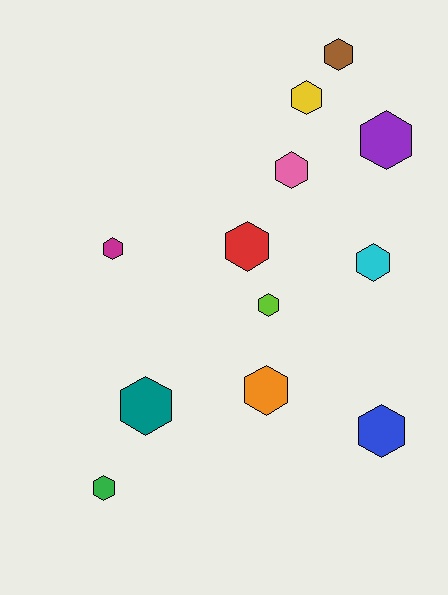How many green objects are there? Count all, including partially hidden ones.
There is 1 green object.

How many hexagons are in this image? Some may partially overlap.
There are 12 hexagons.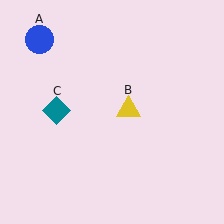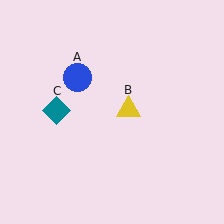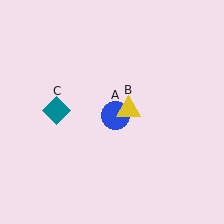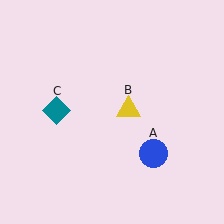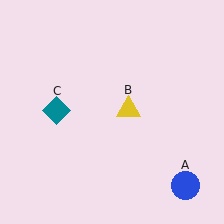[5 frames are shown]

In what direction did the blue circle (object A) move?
The blue circle (object A) moved down and to the right.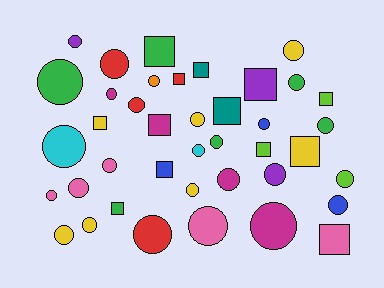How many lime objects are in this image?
There are 3 lime objects.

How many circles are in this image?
There are 27 circles.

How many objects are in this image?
There are 40 objects.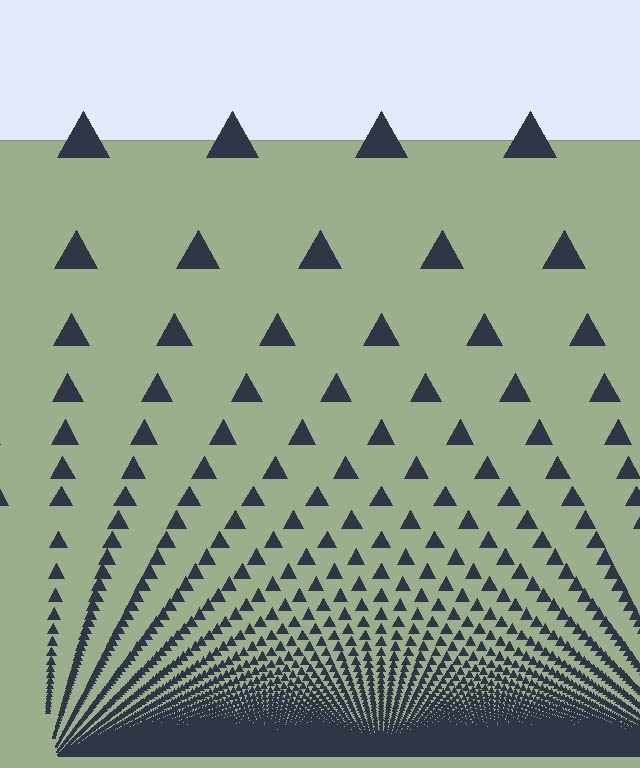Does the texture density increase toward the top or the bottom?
Density increases toward the bottom.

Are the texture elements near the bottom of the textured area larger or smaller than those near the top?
Smaller. The gradient is inverted — elements near the bottom are smaller and denser.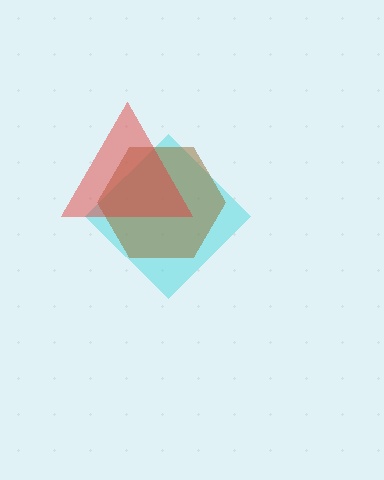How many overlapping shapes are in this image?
There are 3 overlapping shapes in the image.